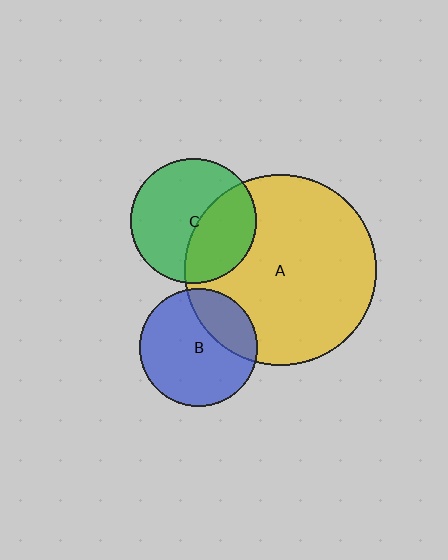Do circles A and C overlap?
Yes.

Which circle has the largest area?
Circle A (yellow).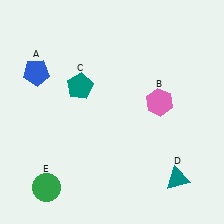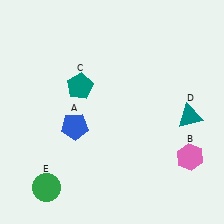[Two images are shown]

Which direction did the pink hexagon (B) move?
The pink hexagon (B) moved down.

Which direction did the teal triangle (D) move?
The teal triangle (D) moved up.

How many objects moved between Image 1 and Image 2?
3 objects moved between the two images.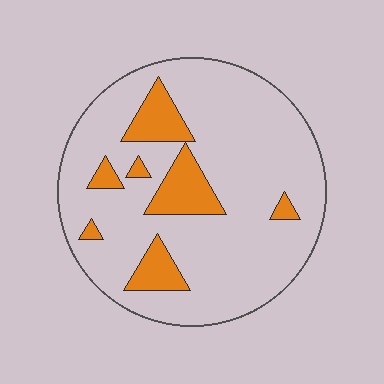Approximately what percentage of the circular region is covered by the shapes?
Approximately 15%.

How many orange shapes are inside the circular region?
7.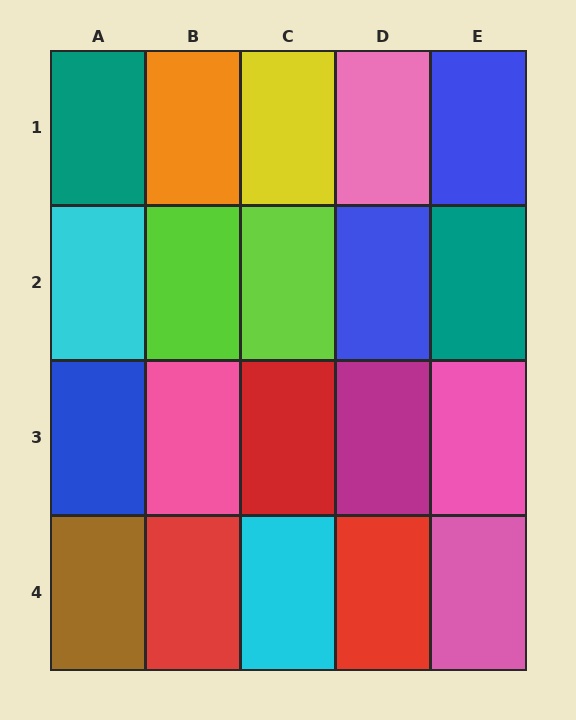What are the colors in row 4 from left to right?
Brown, red, cyan, red, pink.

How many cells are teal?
2 cells are teal.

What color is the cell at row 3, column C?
Red.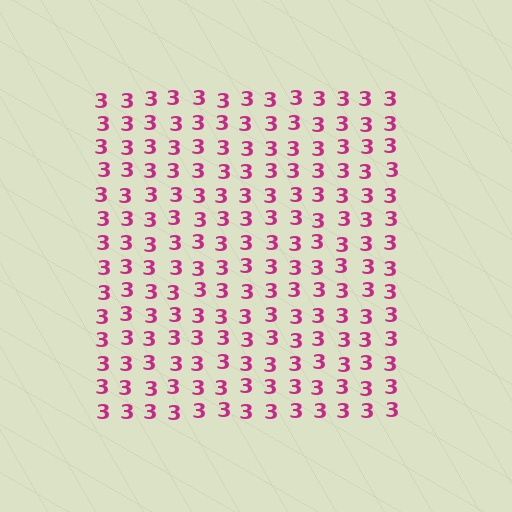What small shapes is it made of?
It is made of small digit 3's.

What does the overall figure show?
The overall figure shows a square.